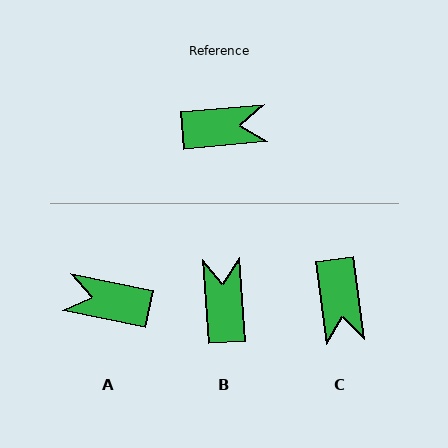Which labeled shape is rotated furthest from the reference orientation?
A, about 163 degrees away.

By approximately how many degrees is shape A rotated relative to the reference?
Approximately 163 degrees counter-clockwise.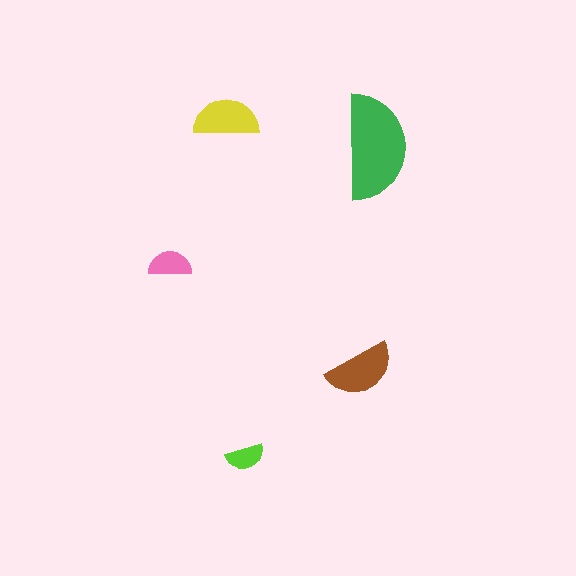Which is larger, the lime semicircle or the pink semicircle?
The pink one.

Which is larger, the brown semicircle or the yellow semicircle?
The brown one.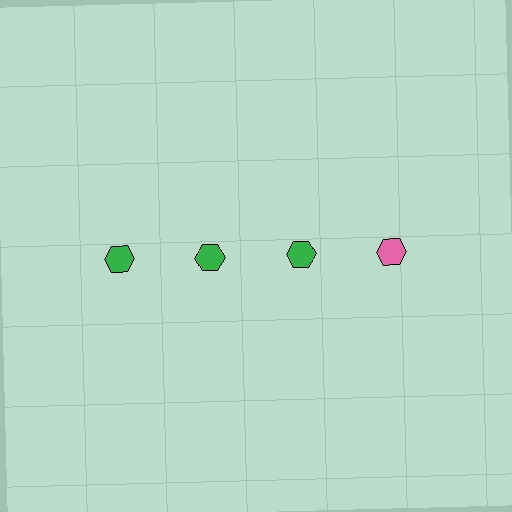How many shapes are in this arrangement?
There are 4 shapes arranged in a grid pattern.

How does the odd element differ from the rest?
It has a different color: pink instead of green.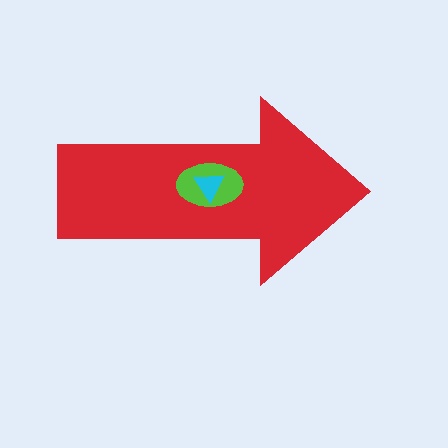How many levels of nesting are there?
3.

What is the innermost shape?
The cyan triangle.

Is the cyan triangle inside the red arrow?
Yes.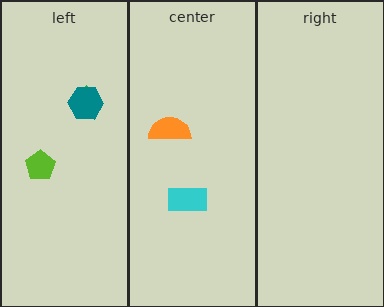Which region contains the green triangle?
The left region.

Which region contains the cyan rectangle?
The center region.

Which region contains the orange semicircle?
The center region.